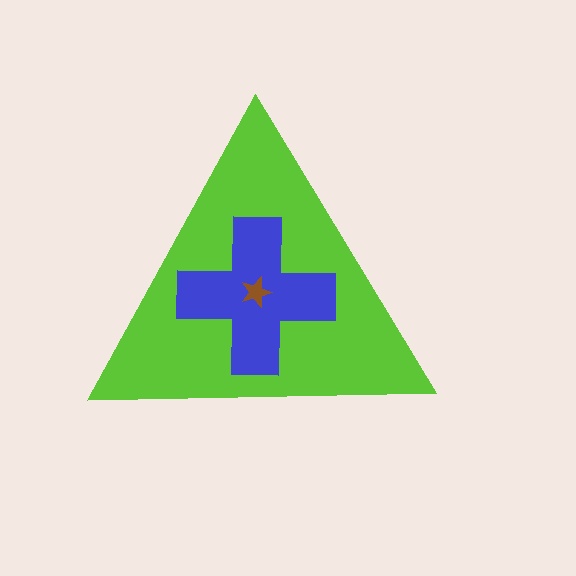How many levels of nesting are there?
3.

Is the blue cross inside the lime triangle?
Yes.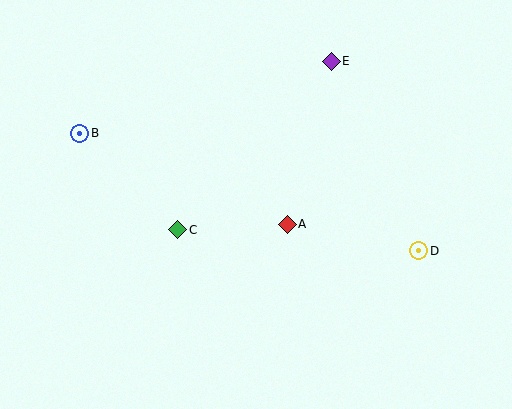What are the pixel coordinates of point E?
Point E is at (331, 61).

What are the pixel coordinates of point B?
Point B is at (80, 133).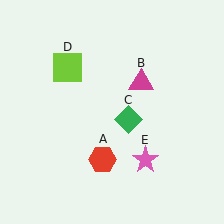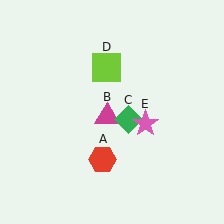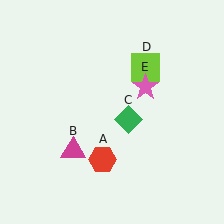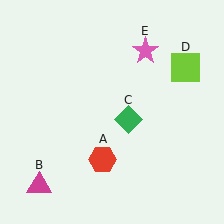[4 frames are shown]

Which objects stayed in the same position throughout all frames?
Red hexagon (object A) and green diamond (object C) remained stationary.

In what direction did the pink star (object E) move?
The pink star (object E) moved up.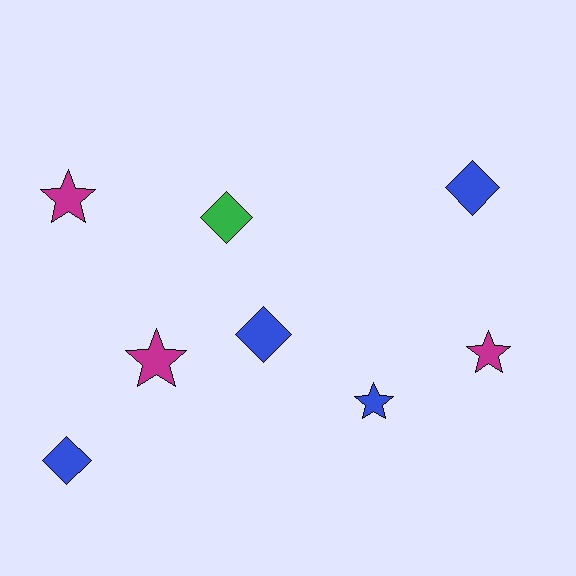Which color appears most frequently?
Blue, with 4 objects.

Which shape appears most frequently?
Diamond, with 4 objects.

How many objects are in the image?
There are 8 objects.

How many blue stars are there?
There is 1 blue star.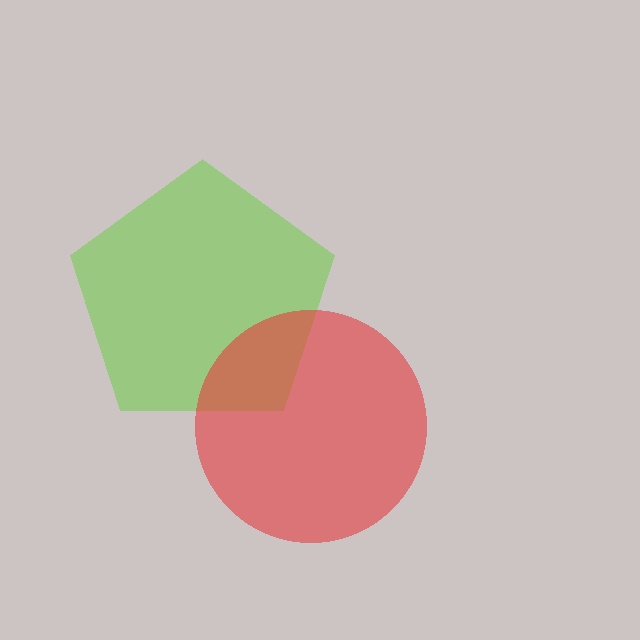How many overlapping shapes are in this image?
There are 2 overlapping shapes in the image.